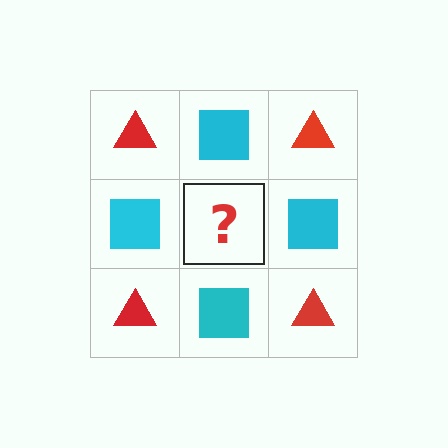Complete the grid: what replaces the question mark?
The question mark should be replaced with a red triangle.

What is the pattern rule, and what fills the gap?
The rule is that it alternates red triangle and cyan square in a checkerboard pattern. The gap should be filled with a red triangle.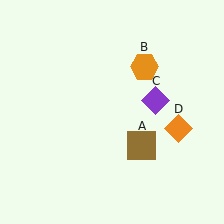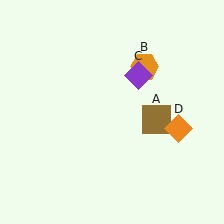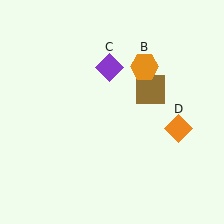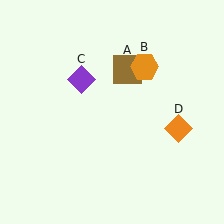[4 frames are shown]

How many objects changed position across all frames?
2 objects changed position: brown square (object A), purple diamond (object C).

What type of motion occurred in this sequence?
The brown square (object A), purple diamond (object C) rotated counterclockwise around the center of the scene.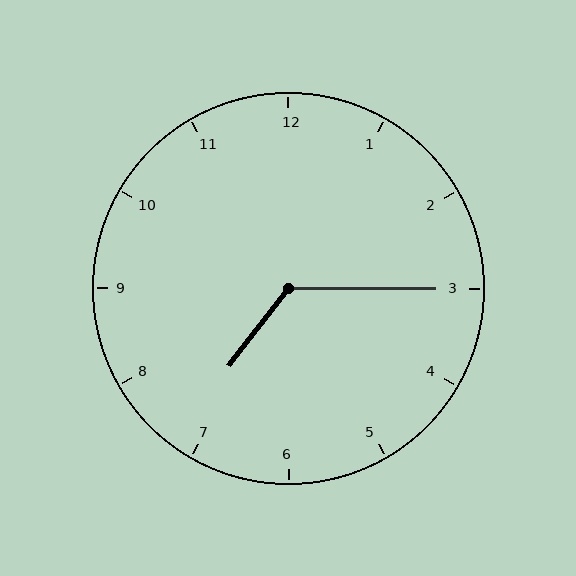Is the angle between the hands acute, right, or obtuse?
It is obtuse.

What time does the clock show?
7:15.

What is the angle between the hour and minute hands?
Approximately 128 degrees.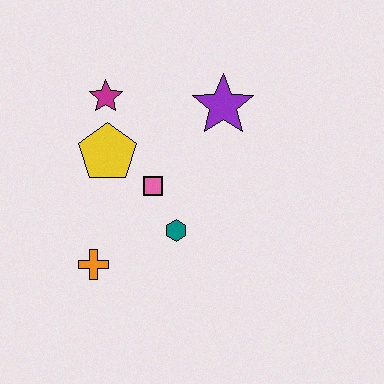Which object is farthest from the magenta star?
The orange cross is farthest from the magenta star.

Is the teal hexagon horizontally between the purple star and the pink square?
Yes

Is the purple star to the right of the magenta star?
Yes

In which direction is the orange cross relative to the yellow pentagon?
The orange cross is below the yellow pentagon.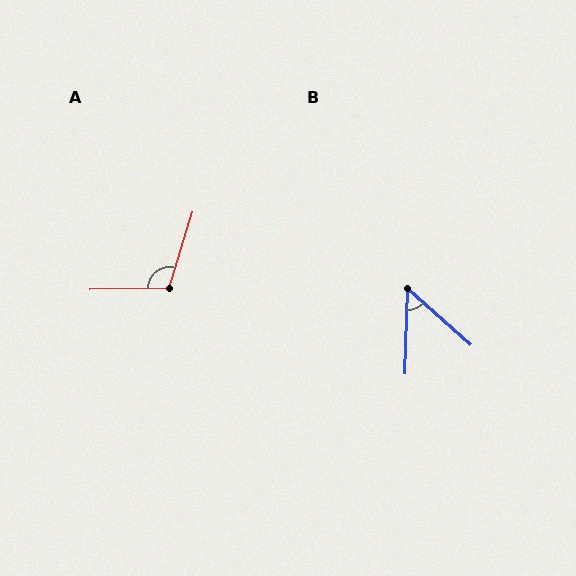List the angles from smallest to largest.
B (50°), A (108°).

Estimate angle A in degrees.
Approximately 108 degrees.